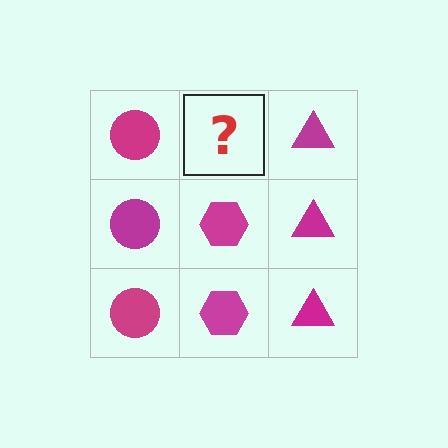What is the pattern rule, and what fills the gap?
The rule is that each column has a consistent shape. The gap should be filled with a magenta hexagon.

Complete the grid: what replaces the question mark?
The question mark should be replaced with a magenta hexagon.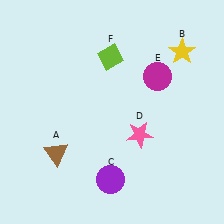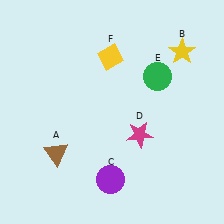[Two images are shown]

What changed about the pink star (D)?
In Image 1, D is pink. In Image 2, it changed to magenta.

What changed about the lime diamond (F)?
In Image 1, F is lime. In Image 2, it changed to yellow.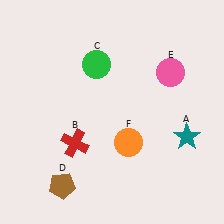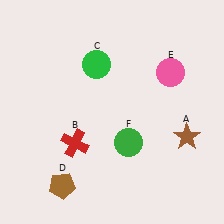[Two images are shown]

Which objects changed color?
A changed from teal to brown. F changed from orange to green.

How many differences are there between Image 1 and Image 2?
There are 2 differences between the two images.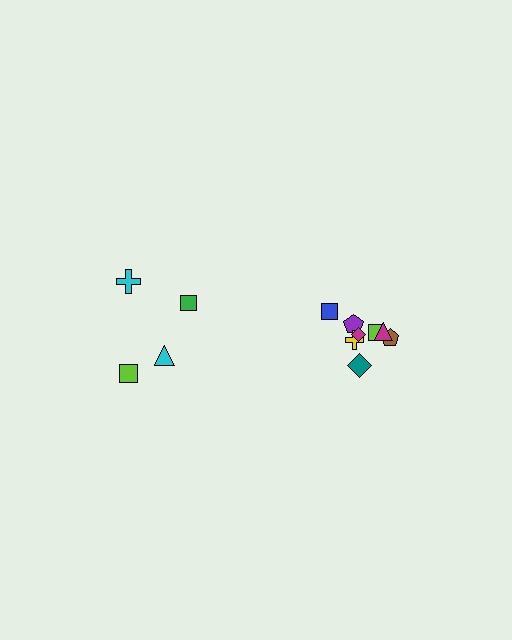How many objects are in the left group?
There are 4 objects.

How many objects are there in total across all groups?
There are 12 objects.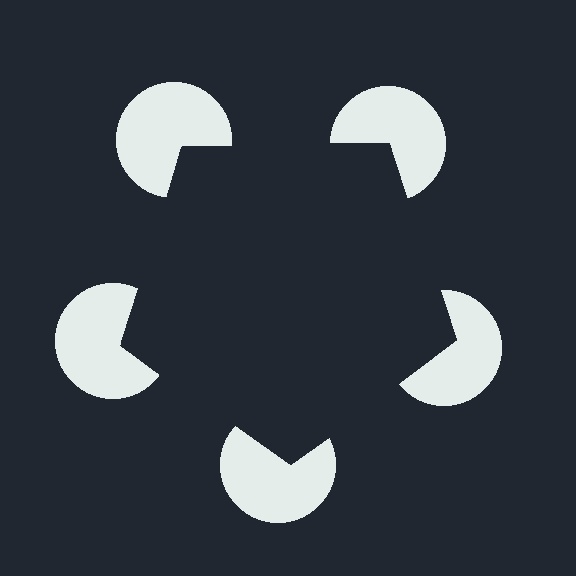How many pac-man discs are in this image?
There are 5 — one at each vertex of the illusory pentagon.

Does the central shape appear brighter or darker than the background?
It typically appears slightly darker than the background, even though no actual brightness change is drawn.